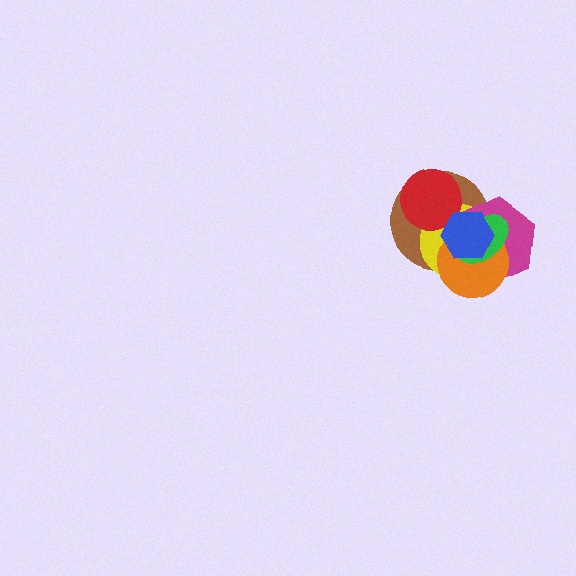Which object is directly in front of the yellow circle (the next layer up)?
The red circle is directly in front of the yellow circle.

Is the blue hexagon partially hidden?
No, no other shape covers it.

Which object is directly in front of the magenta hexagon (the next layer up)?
The orange circle is directly in front of the magenta hexagon.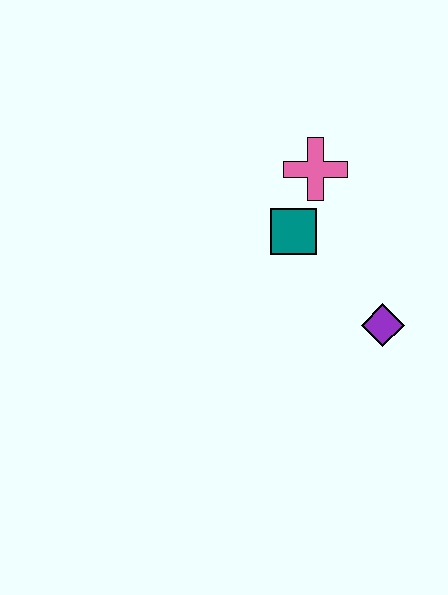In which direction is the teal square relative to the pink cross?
The teal square is below the pink cross.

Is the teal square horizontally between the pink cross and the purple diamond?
No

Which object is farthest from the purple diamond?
The pink cross is farthest from the purple diamond.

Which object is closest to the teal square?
The pink cross is closest to the teal square.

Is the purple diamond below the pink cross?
Yes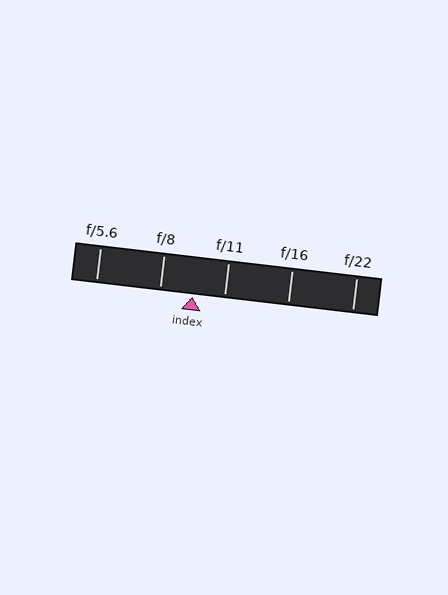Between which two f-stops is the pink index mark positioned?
The index mark is between f/8 and f/11.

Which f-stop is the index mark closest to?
The index mark is closest to f/11.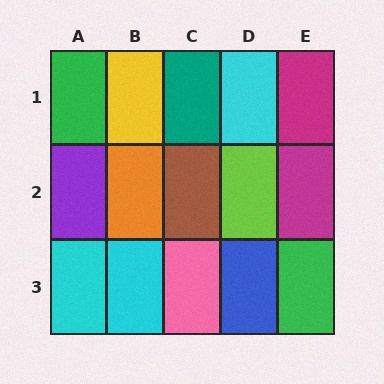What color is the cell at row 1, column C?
Teal.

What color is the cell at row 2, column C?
Brown.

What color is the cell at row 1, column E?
Magenta.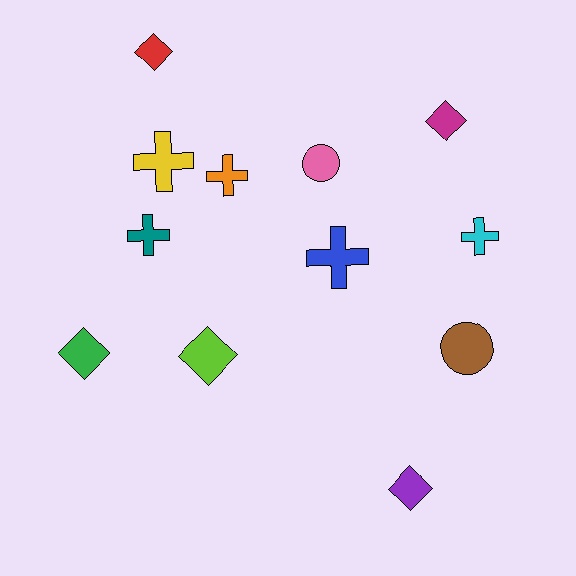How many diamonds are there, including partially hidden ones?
There are 5 diamonds.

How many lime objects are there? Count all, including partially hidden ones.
There is 1 lime object.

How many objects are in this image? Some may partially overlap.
There are 12 objects.